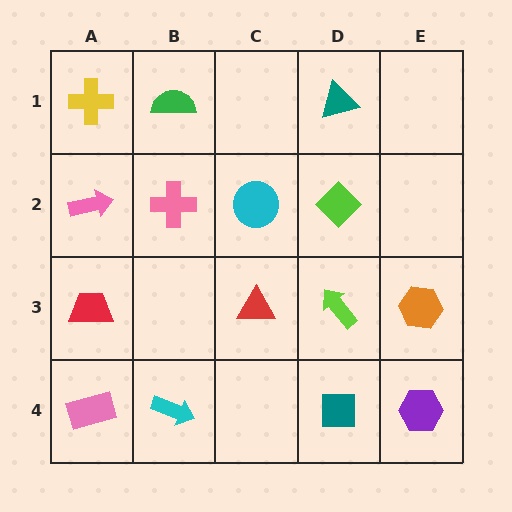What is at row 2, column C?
A cyan circle.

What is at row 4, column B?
A cyan arrow.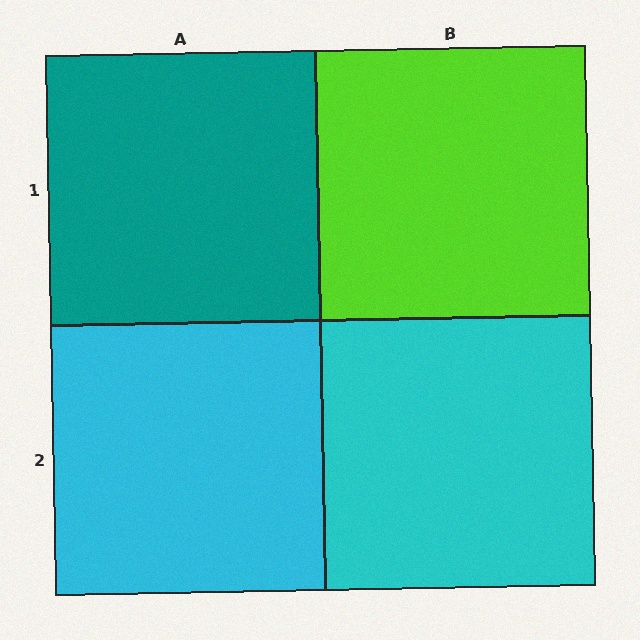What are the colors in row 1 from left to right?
Teal, lime.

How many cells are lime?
1 cell is lime.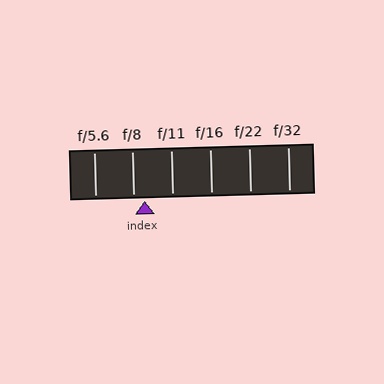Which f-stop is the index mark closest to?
The index mark is closest to f/8.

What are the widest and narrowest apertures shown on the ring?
The widest aperture shown is f/5.6 and the narrowest is f/32.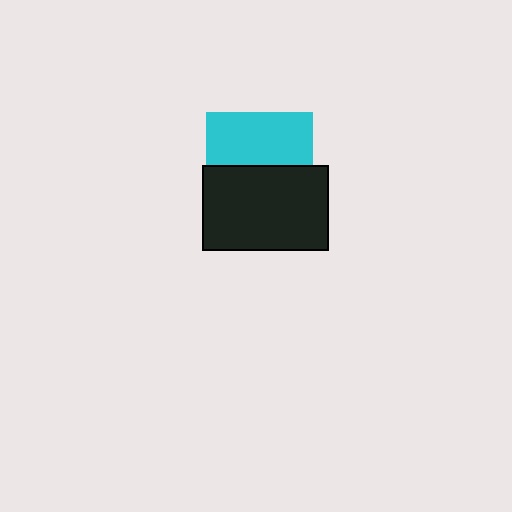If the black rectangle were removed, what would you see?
You would see the complete cyan square.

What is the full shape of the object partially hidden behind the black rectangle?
The partially hidden object is a cyan square.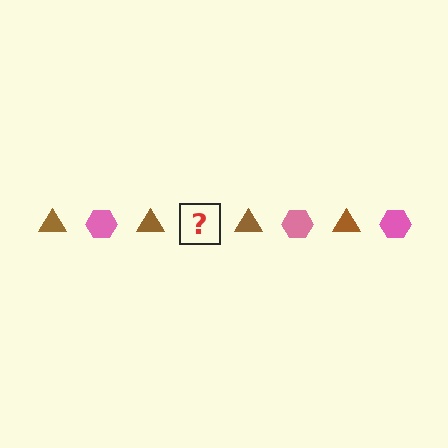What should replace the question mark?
The question mark should be replaced with a pink hexagon.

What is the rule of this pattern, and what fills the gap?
The rule is that the pattern alternates between brown triangle and pink hexagon. The gap should be filled with a pink hexagon.